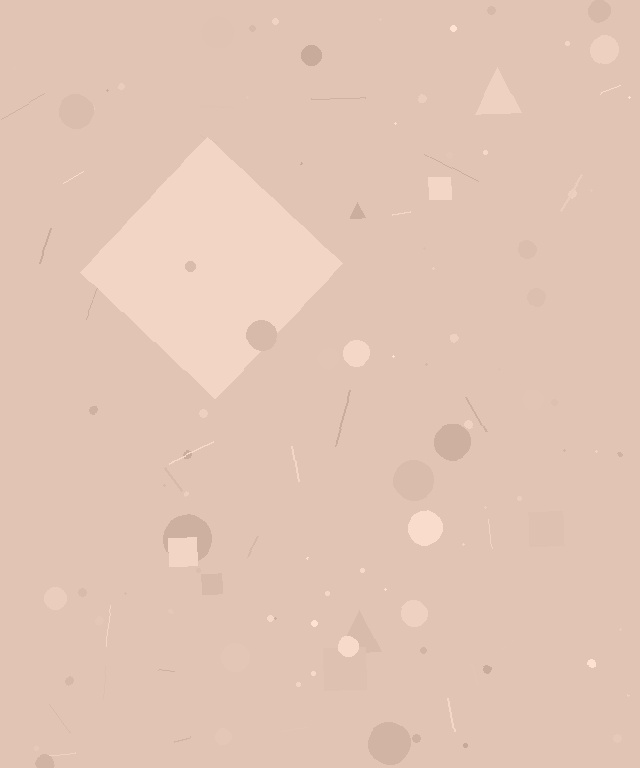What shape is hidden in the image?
A diamond is hidden in the image.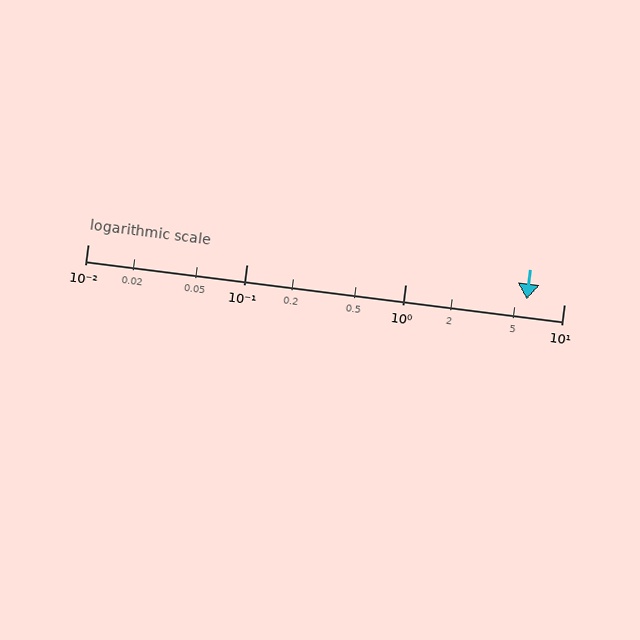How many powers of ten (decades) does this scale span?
The scale spans 3 decades, from 0.01 to 10.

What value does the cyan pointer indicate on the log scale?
The pointer indicates approximately 5.8.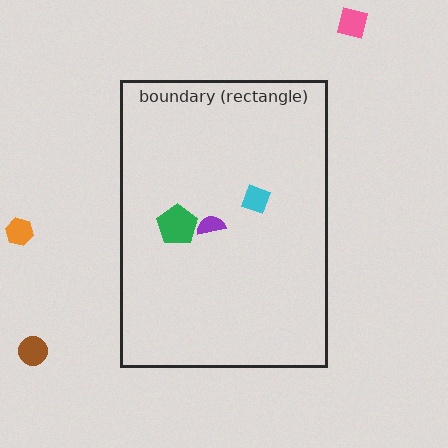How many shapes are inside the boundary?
3 inside, 3 outside.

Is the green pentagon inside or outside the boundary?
Inside.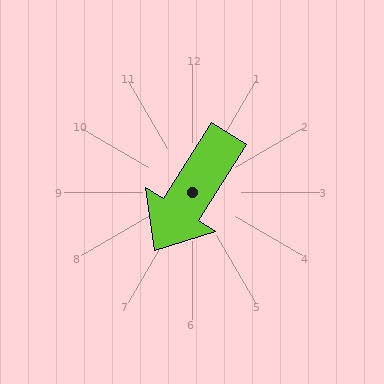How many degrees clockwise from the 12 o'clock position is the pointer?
Approximately 212 degrees.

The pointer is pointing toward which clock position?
Roughly 7 o'clock.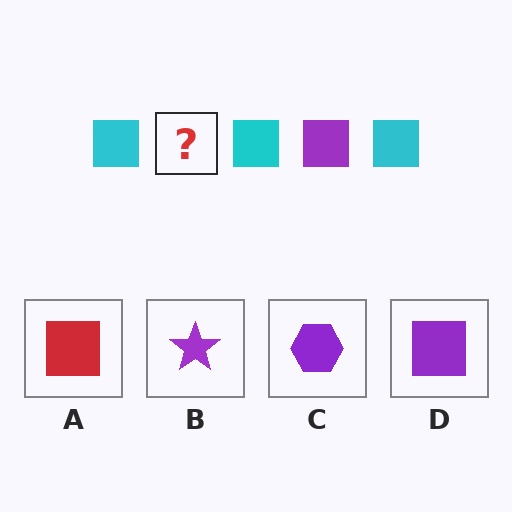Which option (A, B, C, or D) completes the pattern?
D.